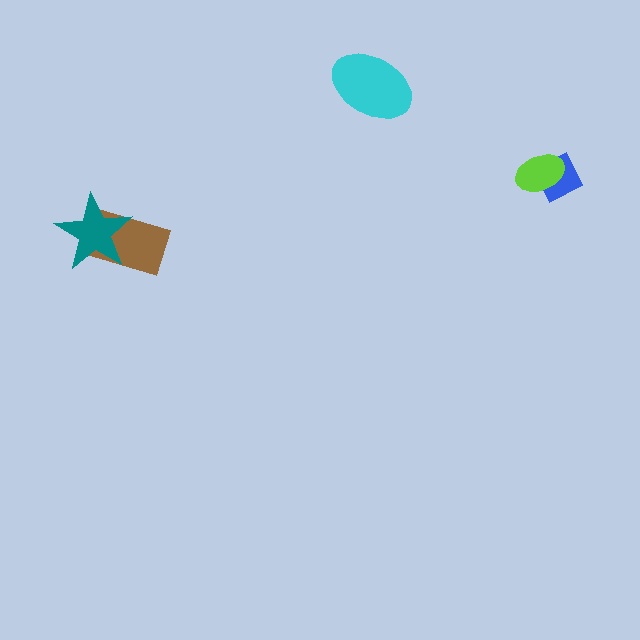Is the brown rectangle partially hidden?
Yes, it is partially covered by another shape.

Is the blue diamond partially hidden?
Yes, it is partially covered by another shape.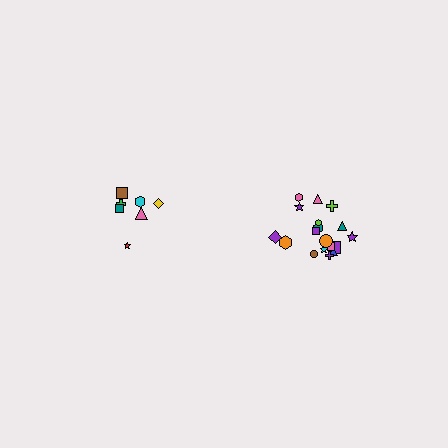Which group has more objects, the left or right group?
The right group.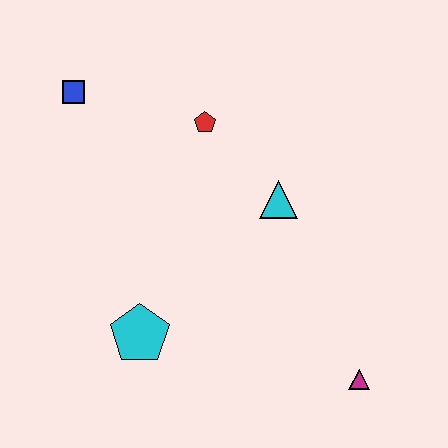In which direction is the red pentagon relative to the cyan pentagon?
The red pentagon is above the cyan pentagon.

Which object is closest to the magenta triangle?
The cyan triangle is closest to the magenta triangle.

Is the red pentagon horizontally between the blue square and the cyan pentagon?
No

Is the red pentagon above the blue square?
No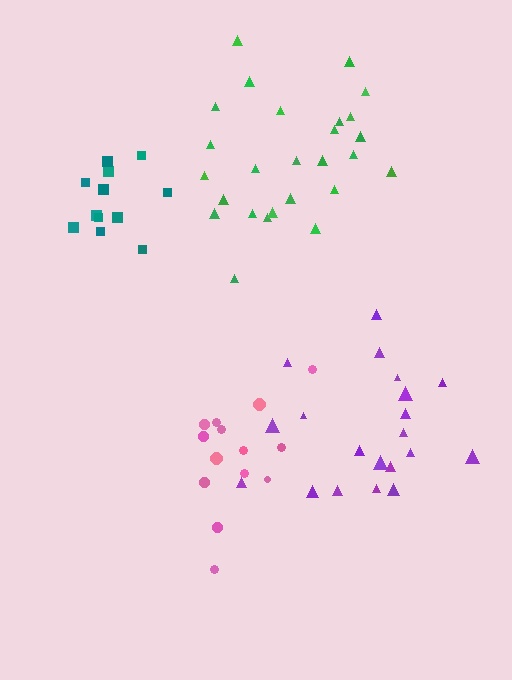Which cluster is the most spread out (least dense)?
Green.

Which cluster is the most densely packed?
Teal.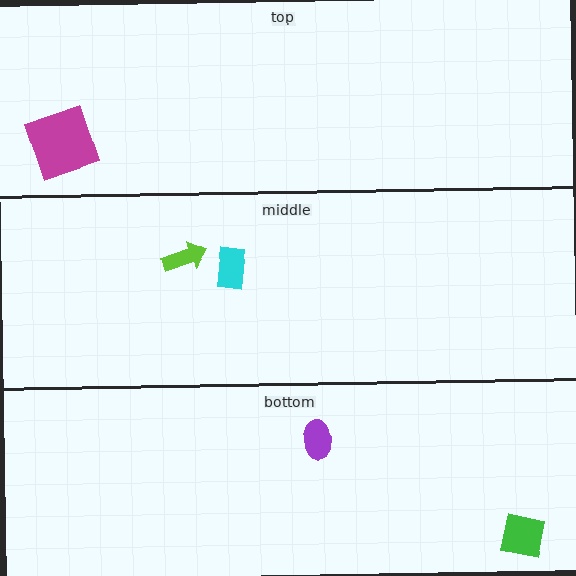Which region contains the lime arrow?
The middle region.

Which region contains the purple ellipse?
The bottom region.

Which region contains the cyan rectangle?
The middle region.